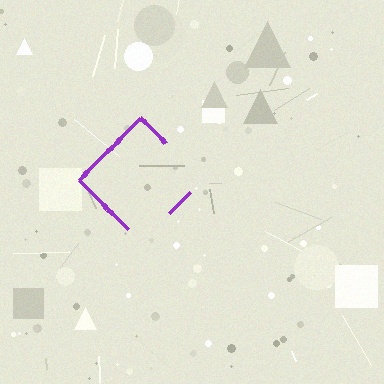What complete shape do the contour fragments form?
The contour fragments form a diamond.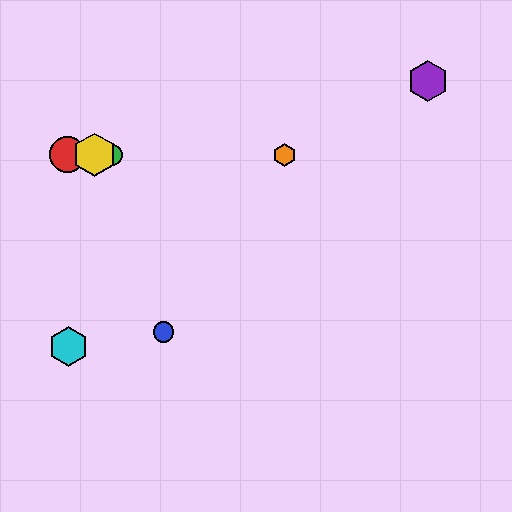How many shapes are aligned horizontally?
4 shapes (the red circle, the green circle, the yellow hexagon, the orange hexagon) are aligned horizontally.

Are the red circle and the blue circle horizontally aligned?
No, the red circle is at y≈155 and the blue circle is at y≈332.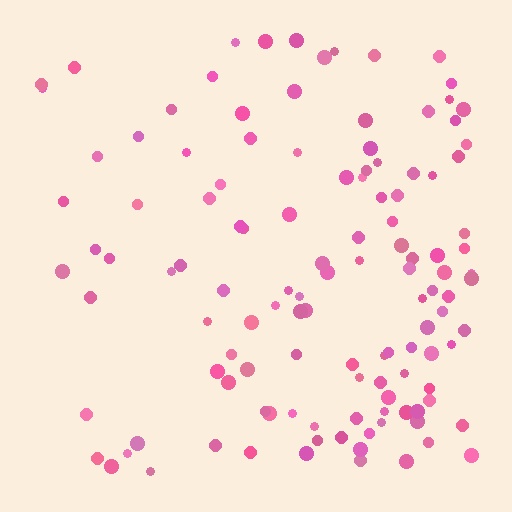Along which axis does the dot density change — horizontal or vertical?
Horizontal.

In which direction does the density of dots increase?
From left to right, with the right side densest.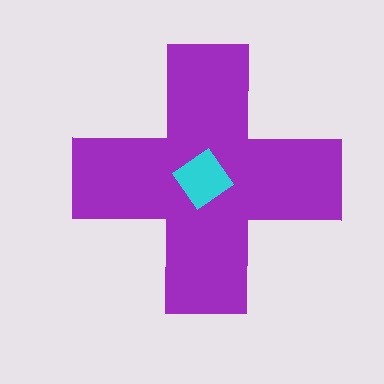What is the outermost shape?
The purple cross.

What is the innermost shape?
The cyan diamond.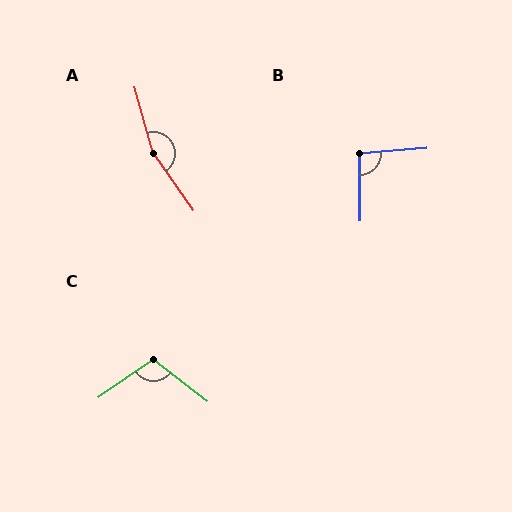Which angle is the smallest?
B, at approximately 94 degrees.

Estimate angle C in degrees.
Approximately 107 degrees.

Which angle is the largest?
A, at approximately 160 degrees.